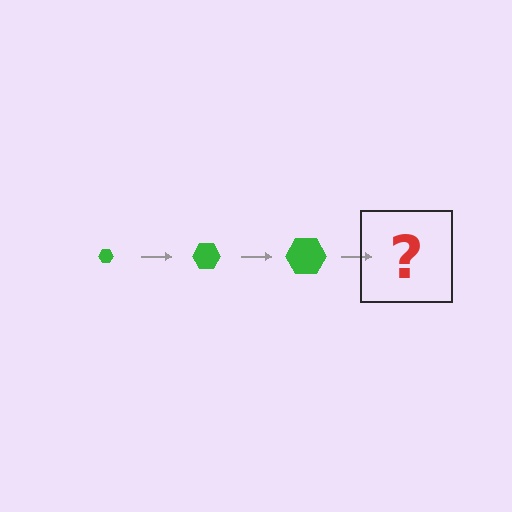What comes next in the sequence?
The next element should be a green hexagon, larger than the previous one.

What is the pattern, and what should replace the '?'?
The pattern is that the hexagon gets progressively larger each step. The '?' should be a green hexagon, larger than the previous one.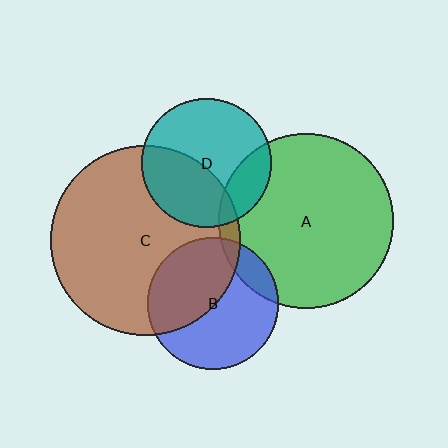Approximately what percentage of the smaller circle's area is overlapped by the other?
Approximately 5%.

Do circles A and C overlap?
Yes.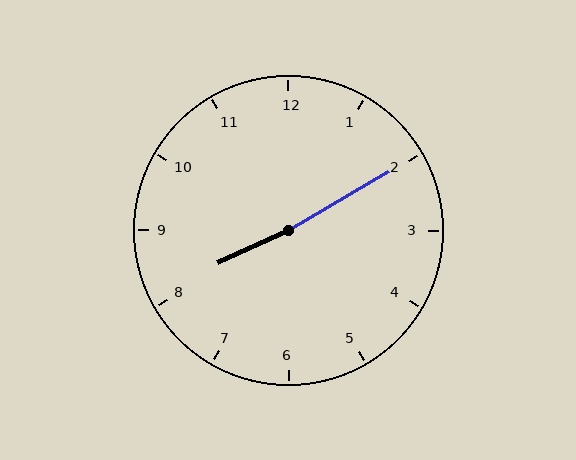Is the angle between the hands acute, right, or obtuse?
It is obtuse.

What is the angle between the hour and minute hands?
Approximately 175 degrees.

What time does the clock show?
8:10.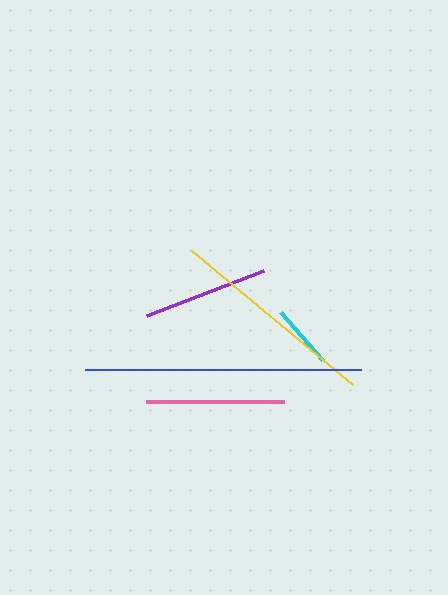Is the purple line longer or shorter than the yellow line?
The yellow line is longer than the purple line.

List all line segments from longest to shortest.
From longest to shortest: blue, yellow, pink, purple, cyan.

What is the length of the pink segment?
The pink segment is approximately 138 pixels long.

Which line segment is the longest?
The blue line is the longest at approximately 276 pixels.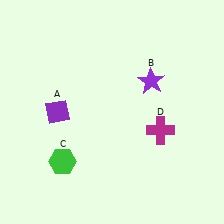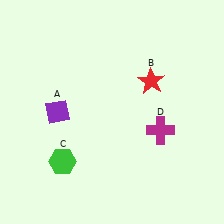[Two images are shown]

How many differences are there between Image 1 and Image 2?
There is 1 difference between the two images.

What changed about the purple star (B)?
In Image 1, B is purple. In Image 2, it changed to red.